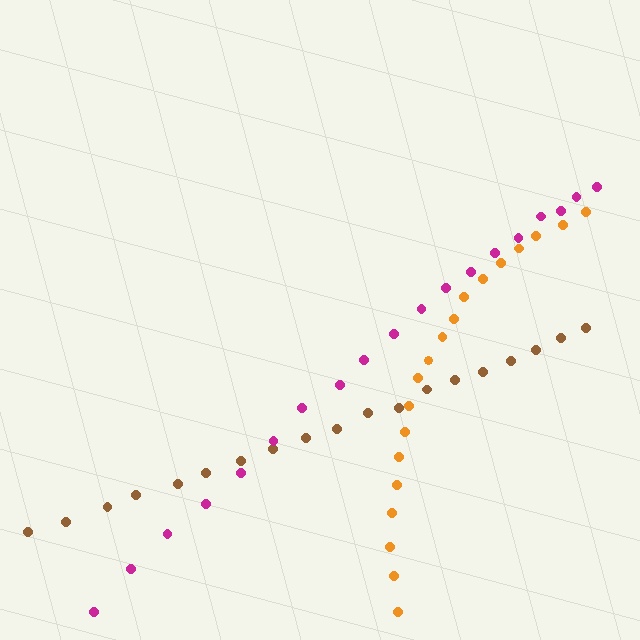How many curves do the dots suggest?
There are 3 distinct paths.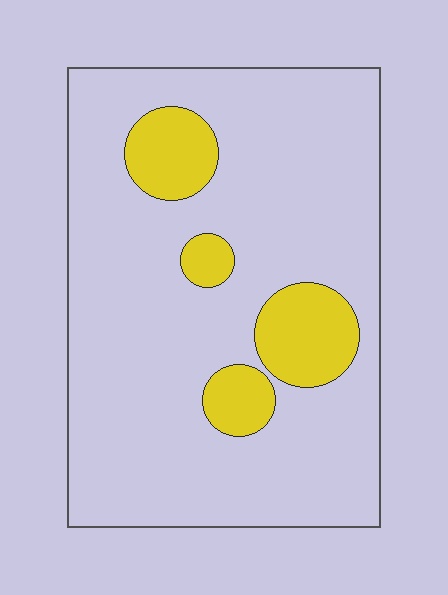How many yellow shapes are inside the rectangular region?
4.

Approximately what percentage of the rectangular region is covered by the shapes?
Approximately 15%.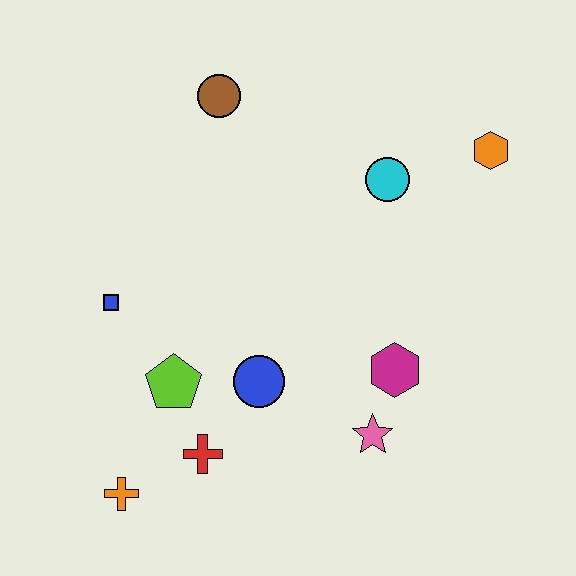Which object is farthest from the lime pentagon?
The orange hexagon is farthest from the lime pentagon.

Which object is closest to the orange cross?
The red cross is closest to the orange cross.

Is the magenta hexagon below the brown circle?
Yes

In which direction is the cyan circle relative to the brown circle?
The cyan circle is to the right of the brown circle.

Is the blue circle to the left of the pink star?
Yes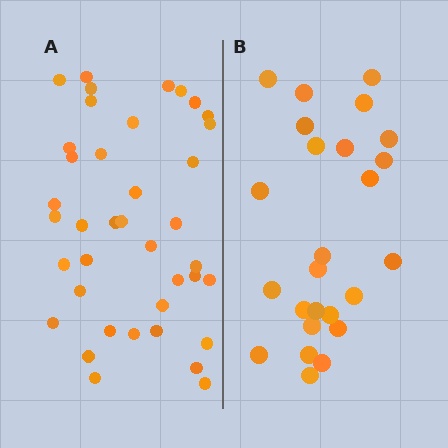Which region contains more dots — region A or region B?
Region A (the left region) has more dots.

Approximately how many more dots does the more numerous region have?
Region A has approximately 15 more dots than region B.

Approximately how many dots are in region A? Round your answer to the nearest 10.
About 40 dots. (The exact count is 39, which rounds to 40.)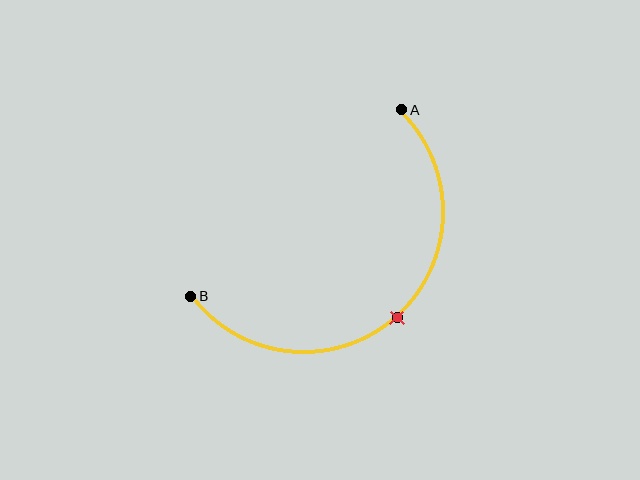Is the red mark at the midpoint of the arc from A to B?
Yes. The red mark lies on the arc at equal arc-length from both A and B — it is the arc midpoint.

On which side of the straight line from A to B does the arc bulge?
The arc bulges below and to the right of the straight line connecting A and B.